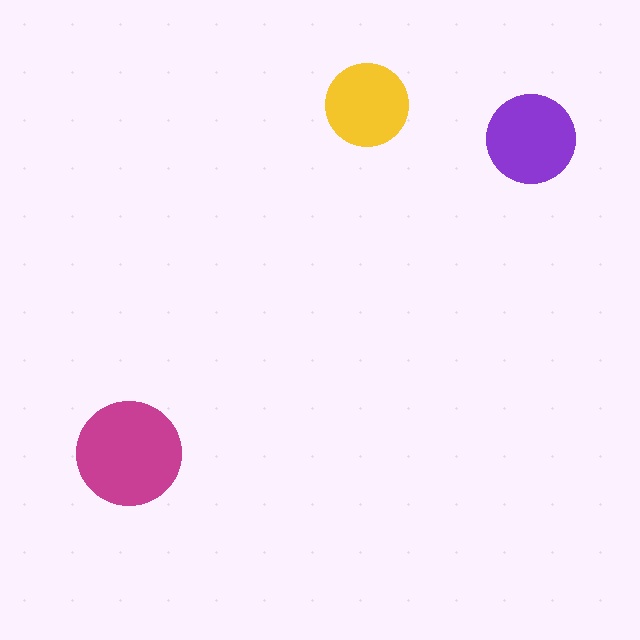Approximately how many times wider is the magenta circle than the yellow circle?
About 1.5 times wider.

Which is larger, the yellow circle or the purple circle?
The purple one.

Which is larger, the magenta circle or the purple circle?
The magenta one.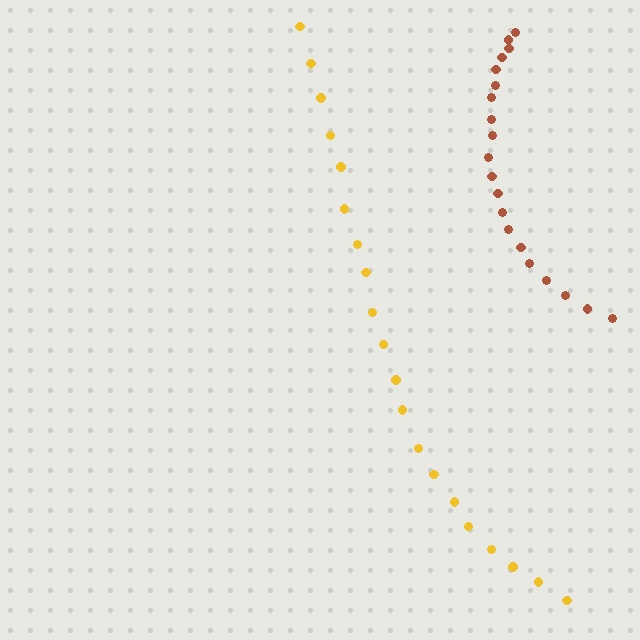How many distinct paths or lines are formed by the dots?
There are 2 distinct paths.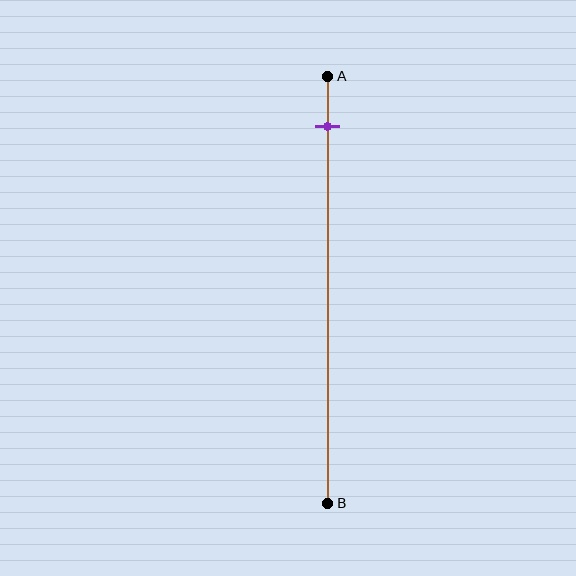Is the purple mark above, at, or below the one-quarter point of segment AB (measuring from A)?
The purple mark is above the one-quarter point of segment AB.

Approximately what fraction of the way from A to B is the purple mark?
The purple mark is approximately 10% of the way from A to B.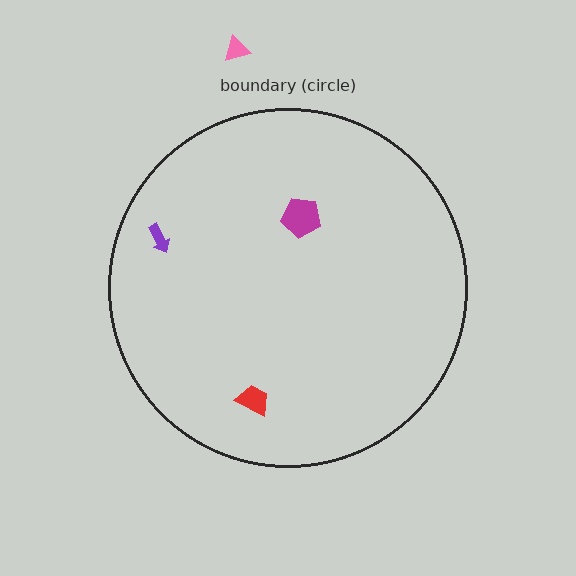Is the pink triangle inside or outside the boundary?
Outside.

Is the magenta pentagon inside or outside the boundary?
Inside.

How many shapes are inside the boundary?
3 inside, 1 outside.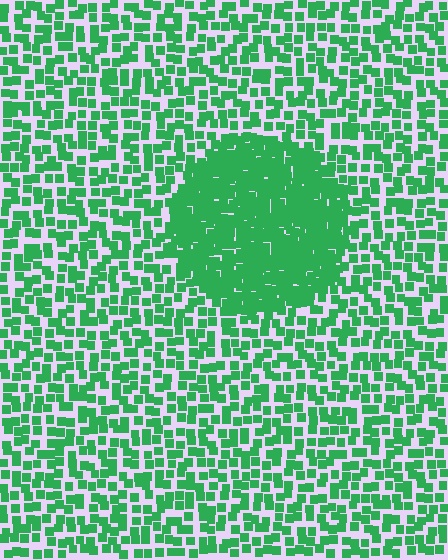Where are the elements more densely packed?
The elements are more densely packed inside the circle boundary.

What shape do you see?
I see a circle.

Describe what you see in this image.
The image contains small green elements arranged at two different densities. A circle-shaped region is visible where the elements are more densely packed than the surrounding area.